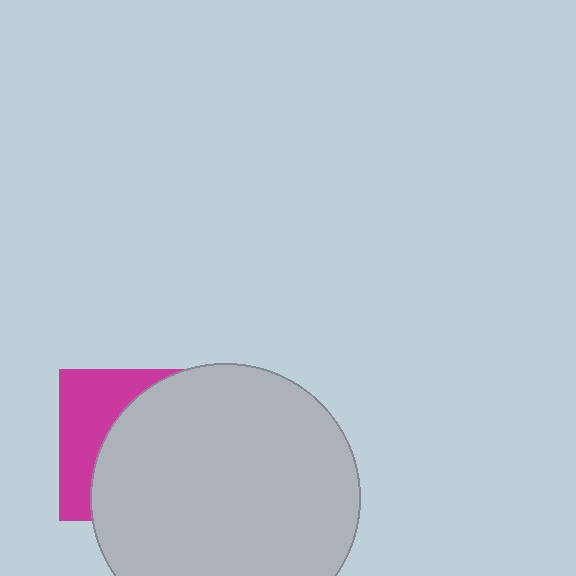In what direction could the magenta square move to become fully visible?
The magenta square could move left. That would shift it out from behind the light gray circle entirely.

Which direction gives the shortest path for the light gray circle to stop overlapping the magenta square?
Moving right gives the shortest separation.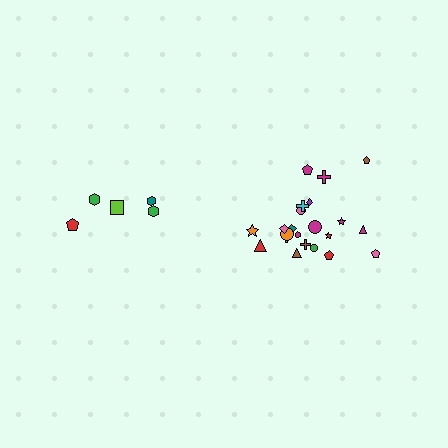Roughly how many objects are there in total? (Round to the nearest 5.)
Roughly 25 objects in total.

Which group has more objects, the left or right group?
The right group.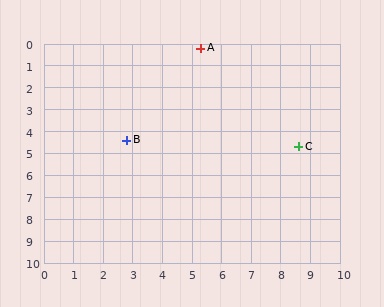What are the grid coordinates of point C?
Point C is at approximately (8.6, 4.7).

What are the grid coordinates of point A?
Point A is at approximately (5.3, 0.2).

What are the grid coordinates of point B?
Point B is at approximately (2.8, 4.4).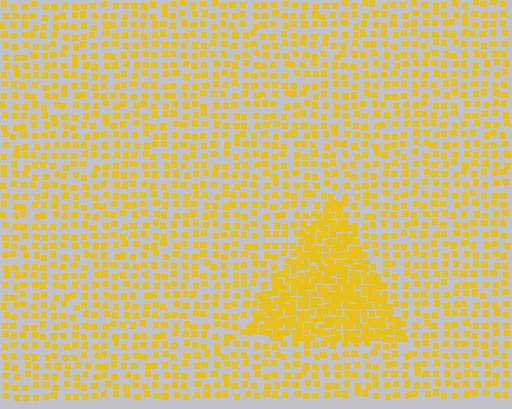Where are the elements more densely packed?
The elements are more densely packed inside the triangle boundary.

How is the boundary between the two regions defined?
The boundary is defined by a change in element density (approximately 2.4x ratio). All elements are the same color, size, and shape.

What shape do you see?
I see a triangle.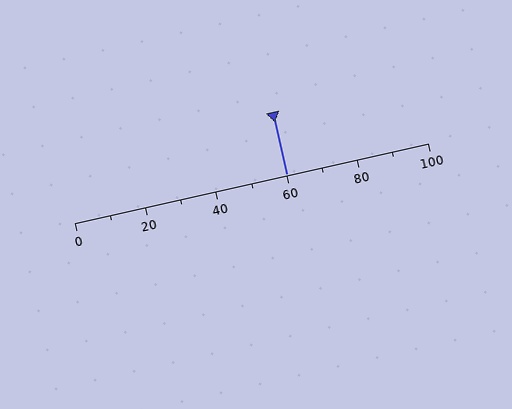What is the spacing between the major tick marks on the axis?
The major ticks are spaced 20 apart.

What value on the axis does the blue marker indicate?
The marker indicates approximately 60.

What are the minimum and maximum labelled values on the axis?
The axis runs from 0 to 100.